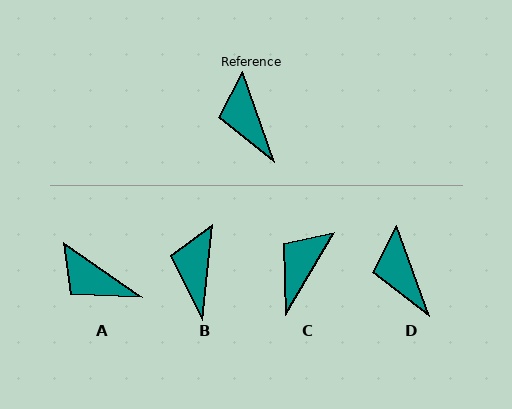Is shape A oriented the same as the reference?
No, it is off by about 36 degrees.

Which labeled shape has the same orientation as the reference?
D.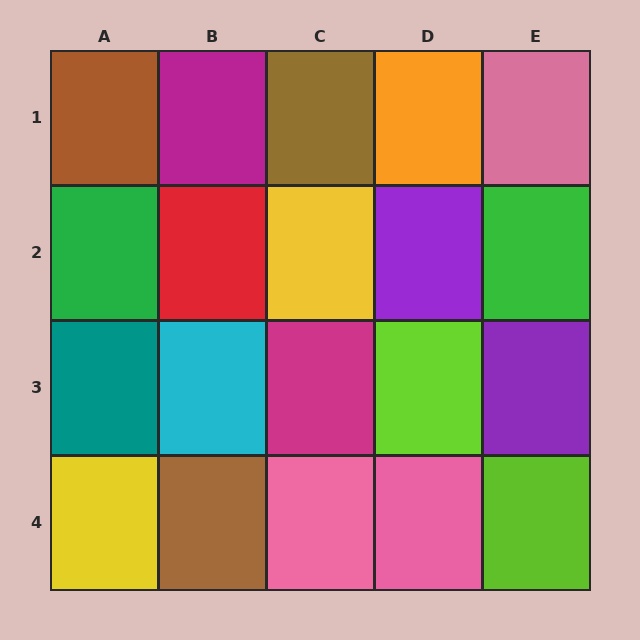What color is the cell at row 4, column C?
Pink.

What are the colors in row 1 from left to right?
Brown, magenta, brown, orange, pink.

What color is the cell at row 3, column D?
Lime.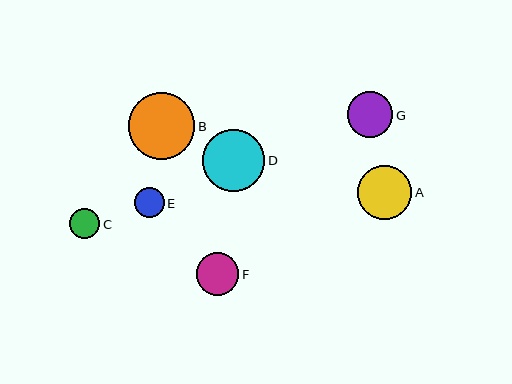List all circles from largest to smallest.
From largest to smallest: B, D, A, G, F, E, C.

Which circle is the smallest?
Circle C is the smallest with a size of approximately 30 pixels.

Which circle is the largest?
Circle B is the largest with a size of approximately 67 pixels.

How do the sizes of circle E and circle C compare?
Circle E and circle C are approximately the same size.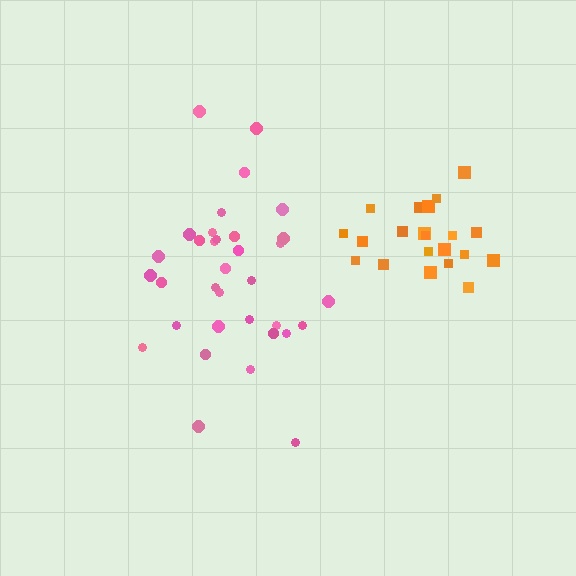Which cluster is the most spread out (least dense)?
Pink.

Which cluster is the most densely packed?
Orange.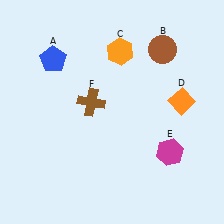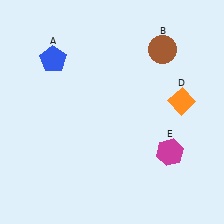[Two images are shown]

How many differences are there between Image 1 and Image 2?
There are 2 differences between the two images.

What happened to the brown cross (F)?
The brown cross (F) was removed in Image 2. It was in the top-left area of Image 1.